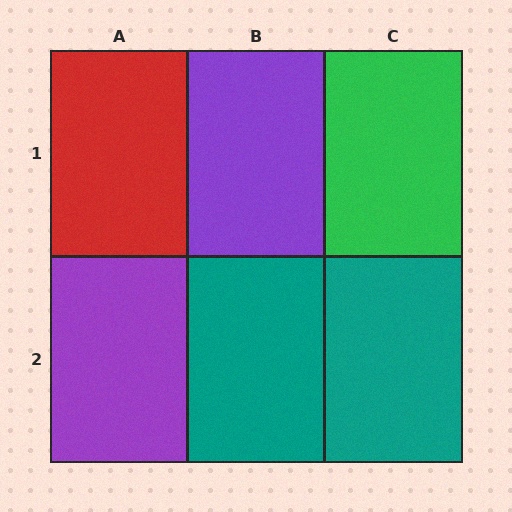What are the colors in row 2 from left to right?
Purple, teal, teal.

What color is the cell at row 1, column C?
Green.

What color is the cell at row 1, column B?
Purple.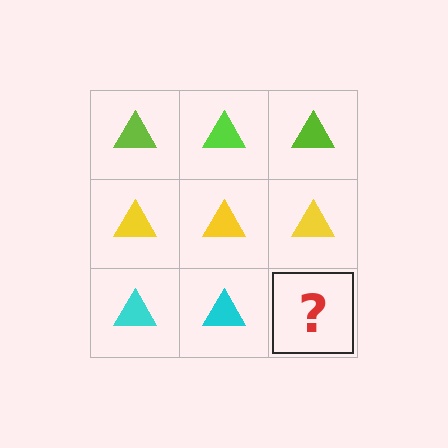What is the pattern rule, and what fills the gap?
The rule is that each row has a consistent color. The gap should be filled with a cyan triangle.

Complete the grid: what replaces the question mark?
The question mark should be replaced with a cyan triangle.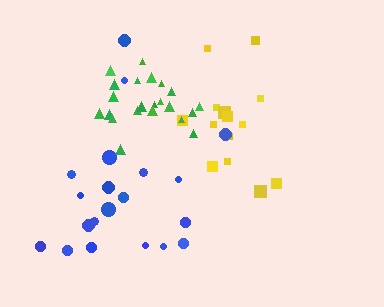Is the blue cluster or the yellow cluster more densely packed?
Blue.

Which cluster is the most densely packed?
Green.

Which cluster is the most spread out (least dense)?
Yellow.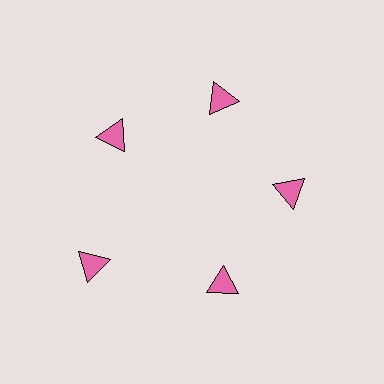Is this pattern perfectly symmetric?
No. The 5 pink triangles are arranged in a ring, but one element near the 8 o'clock position is pushed outward from the center, breaking the 5-fold rotational symmetry.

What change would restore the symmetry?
The symmetry would be restored by moving it inward, back onto the ring so that all 5 triangles sit at equal angles and equal distance from the center.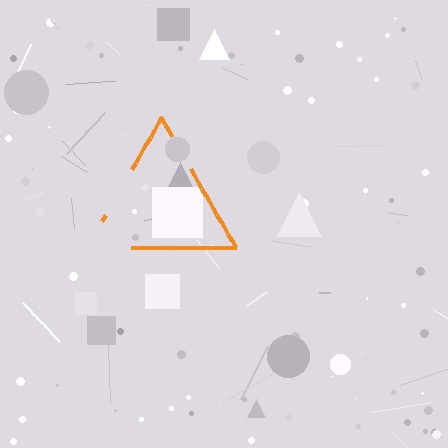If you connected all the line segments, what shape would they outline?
They would outline a triangle.